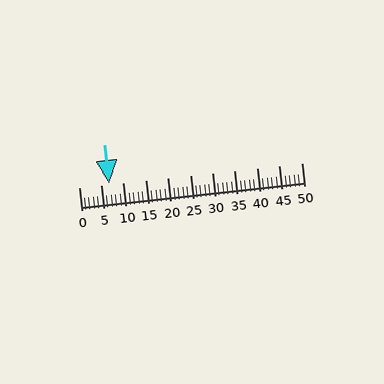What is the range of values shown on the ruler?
The ruler shows values from 0 to 50.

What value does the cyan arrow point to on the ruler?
The cyan arrow points to approximately 7.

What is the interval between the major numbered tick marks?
The major tick marks are spaced 5 units apart.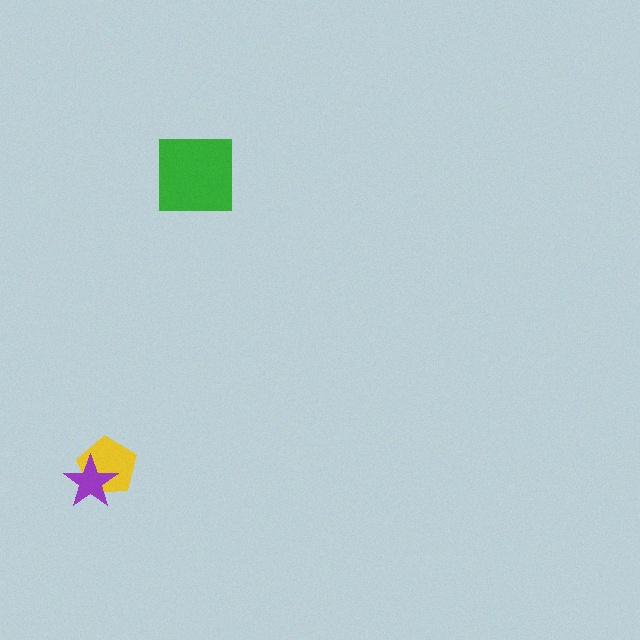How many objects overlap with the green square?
0 objects overlap with the green square.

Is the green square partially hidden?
No, no other shape covers it.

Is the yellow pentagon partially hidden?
Yes, it is partially covered by another shape.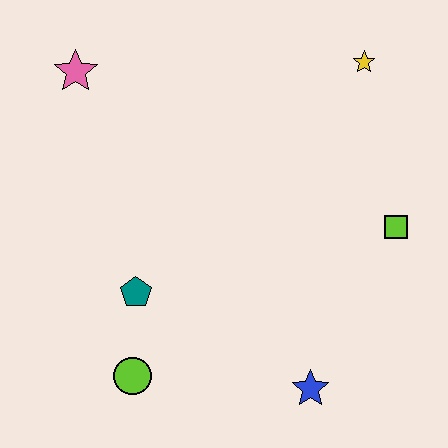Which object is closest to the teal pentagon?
The lime circle is closest to the teal pentagon.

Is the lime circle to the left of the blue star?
Yes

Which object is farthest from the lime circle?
The yellow star is farthest from the lime circle.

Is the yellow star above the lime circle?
Yes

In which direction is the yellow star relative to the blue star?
The yellow star is above the blue star.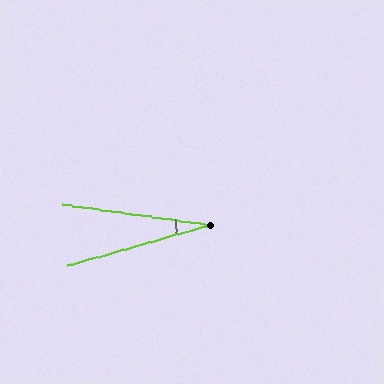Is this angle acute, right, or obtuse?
It is acute.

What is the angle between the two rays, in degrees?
Approximately 24 degrees.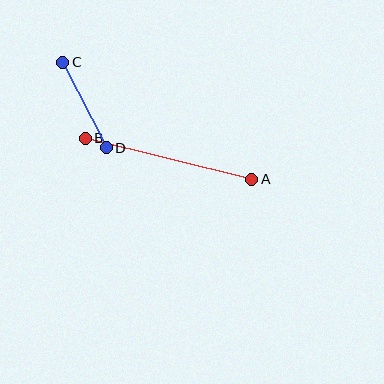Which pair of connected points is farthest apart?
Points A and B are farthest apart.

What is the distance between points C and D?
The distance is approximately 96 pixels.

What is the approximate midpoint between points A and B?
The midpoint is at approximately (169, 159) pixels.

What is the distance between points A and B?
The distance is approximately 172 pixels.